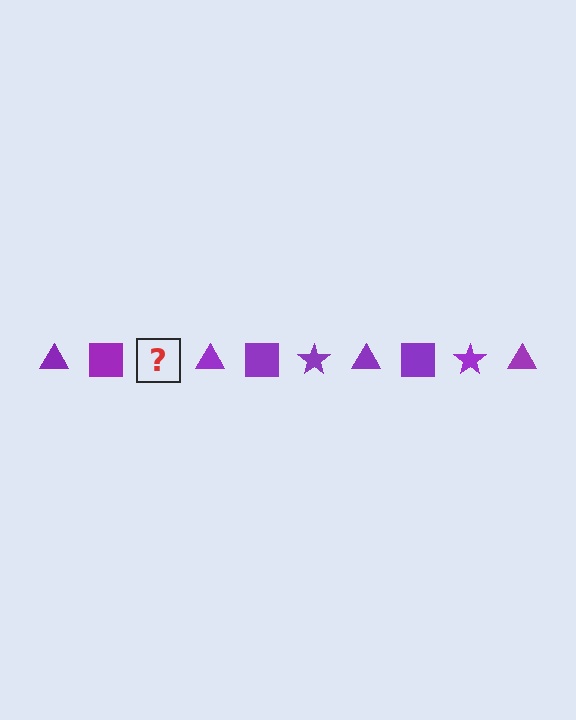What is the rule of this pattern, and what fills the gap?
The rule is that the pattern cycles through triangle, square, star shapes in purple. The gap should be filled with a purple star.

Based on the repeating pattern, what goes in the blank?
The blank should be a purple star.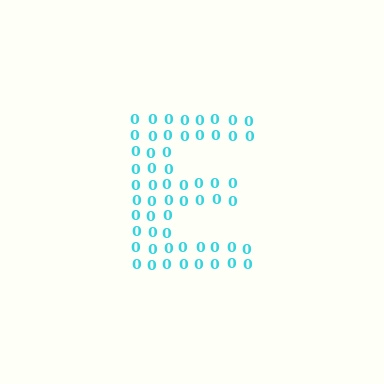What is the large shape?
The large shape is the letter E.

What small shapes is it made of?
It is made of small digit 0's.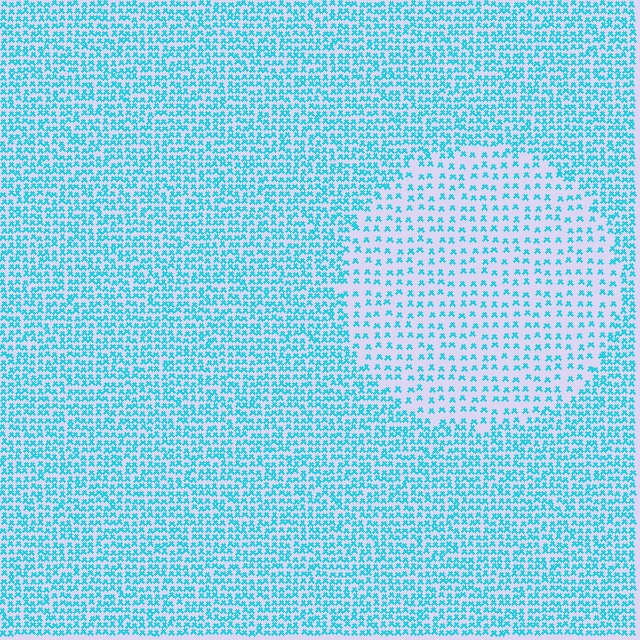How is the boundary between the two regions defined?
The boundary is defined by a change in element density (approximately 2.1x ratio). All elements are the same color, size, and shape.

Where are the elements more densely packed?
The elements are more densely packed outside the circle boundary.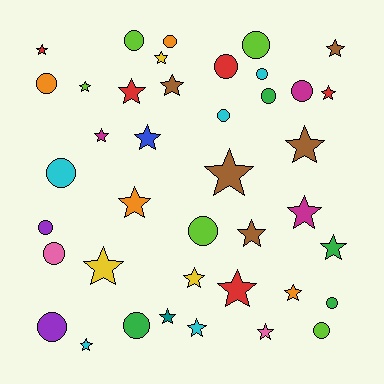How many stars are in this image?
There are 23 stars.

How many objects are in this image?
There are 40 objects.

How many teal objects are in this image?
There is 1 teal object.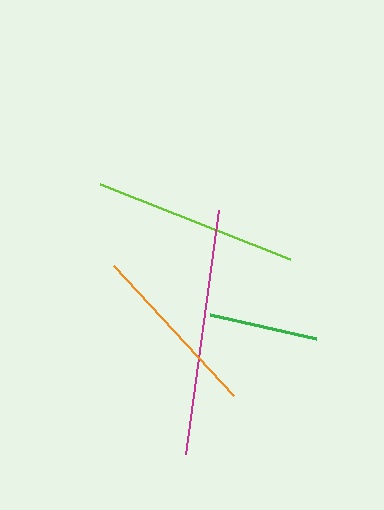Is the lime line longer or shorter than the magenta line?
The magenta line is longer than the lime line.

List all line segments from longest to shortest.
From longest to shortest: magenta, lime, orange, green.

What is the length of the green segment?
The green segment is approximately 109 pixels long.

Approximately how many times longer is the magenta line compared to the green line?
The magenta line is approximately 2.3 times the length of the green line.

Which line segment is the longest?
The magenta line is the longest at approximately 247 pixels.